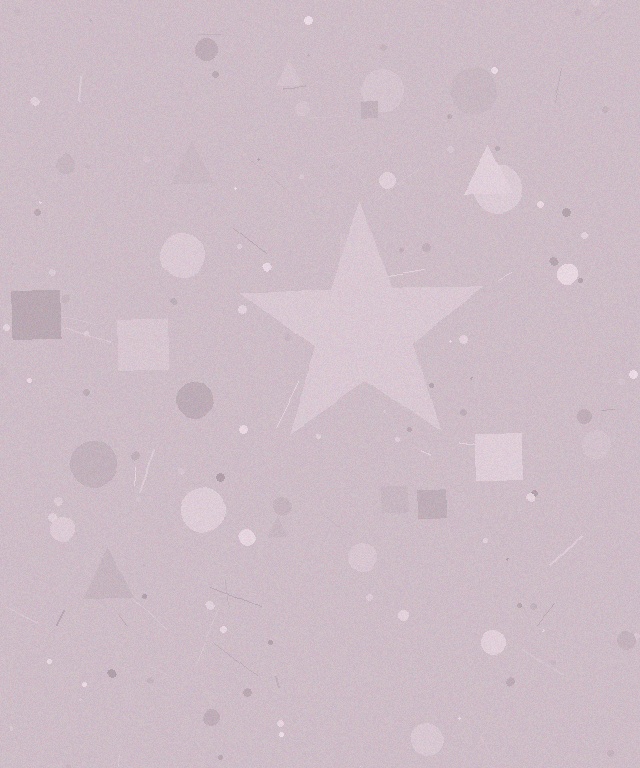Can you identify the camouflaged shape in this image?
The camouflaged shape is a star.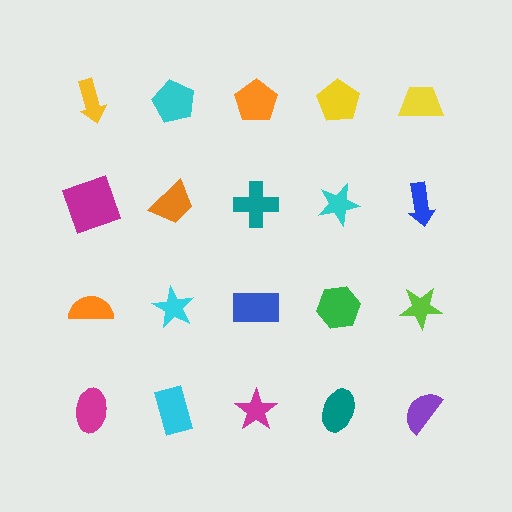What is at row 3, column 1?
An orange semicircle.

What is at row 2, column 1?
A magenta square.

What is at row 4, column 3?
A magenta star.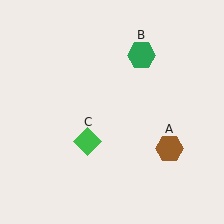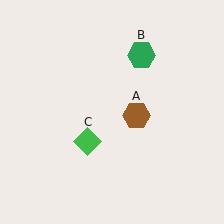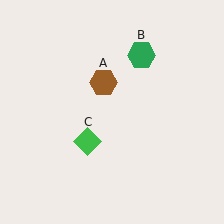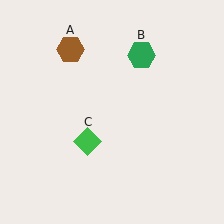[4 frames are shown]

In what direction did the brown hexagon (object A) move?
The brown hexagon (object A) moved up and to the left.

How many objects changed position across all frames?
1 object changed position: brown hexagon (object A).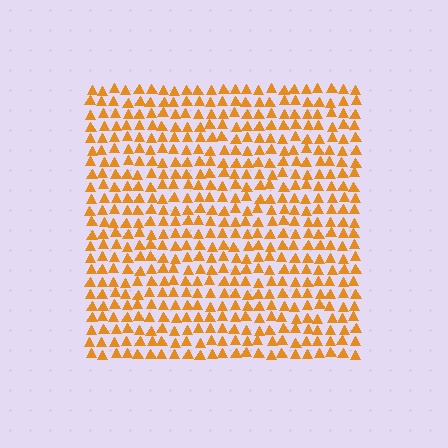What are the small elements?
The small elements are triangles.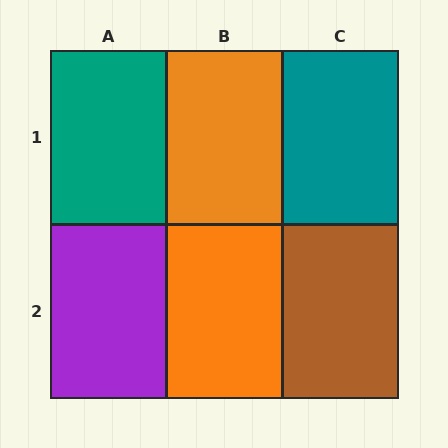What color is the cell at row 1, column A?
Teal.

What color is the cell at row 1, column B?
Orange.